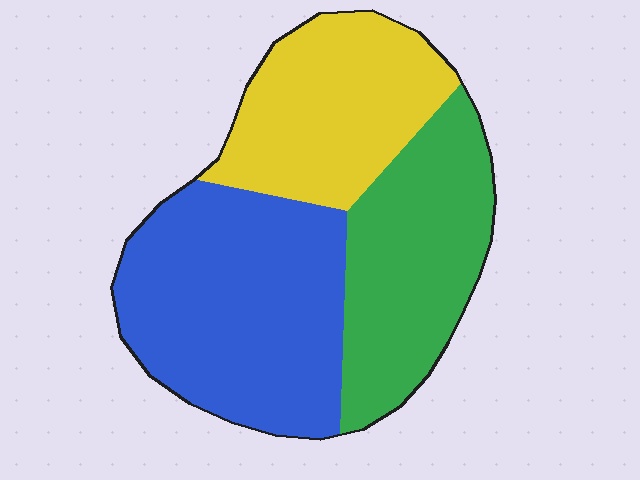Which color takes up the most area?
Blue, at roughly 40%.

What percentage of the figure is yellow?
Yellow takes up about one quarter (1/4) of the figure.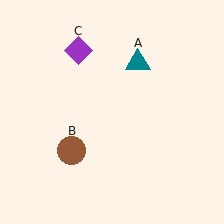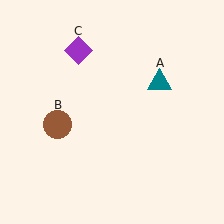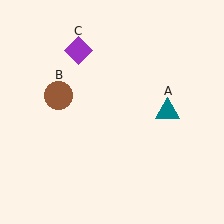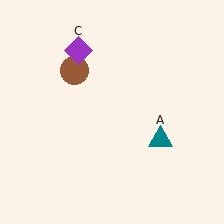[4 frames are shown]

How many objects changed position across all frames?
2 objects changed position: teal triangle (object A), brown circle (object B).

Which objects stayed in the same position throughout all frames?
Purple diamond (object C) remained stationary.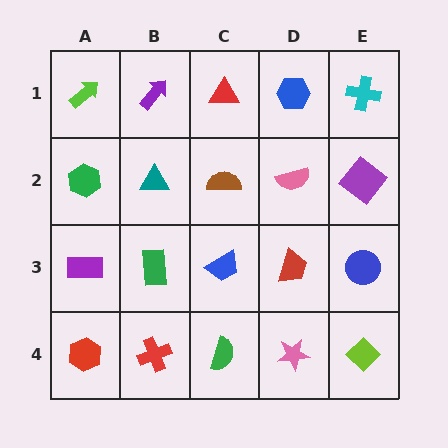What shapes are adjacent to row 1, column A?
A green hexagon (row 2, column A), a purple arrow (row 1, column B).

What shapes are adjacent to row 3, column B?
A teal triangle (row 2, column B), a red cross (row 4, column B), a purple rectangle (row 3, column A), a blue trapezoid (row 3, column C).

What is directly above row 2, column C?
A red triangle.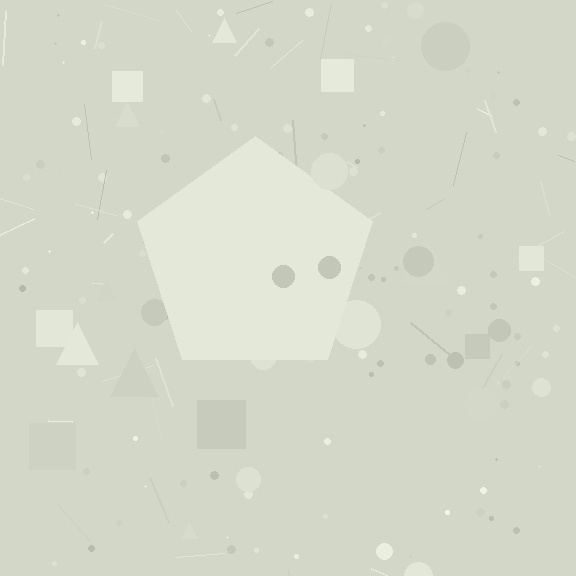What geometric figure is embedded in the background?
A pentagon is embedded in the background.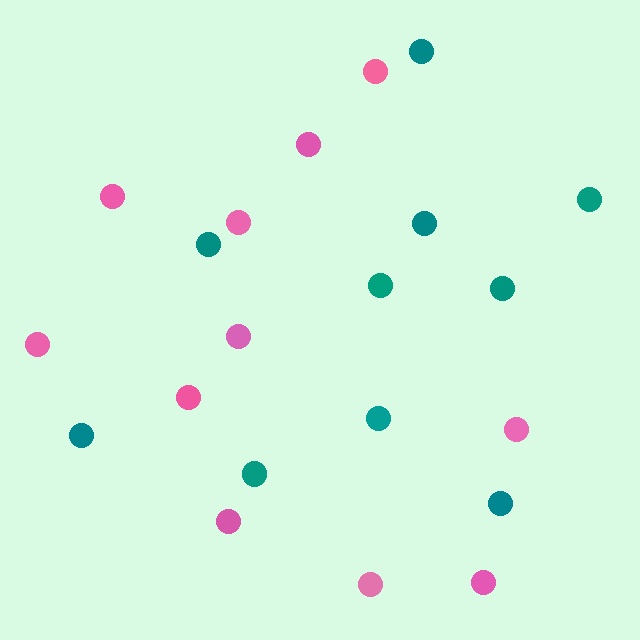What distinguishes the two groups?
There are 2 groups: one group of pink circles (11) and one group of teal circles (10).